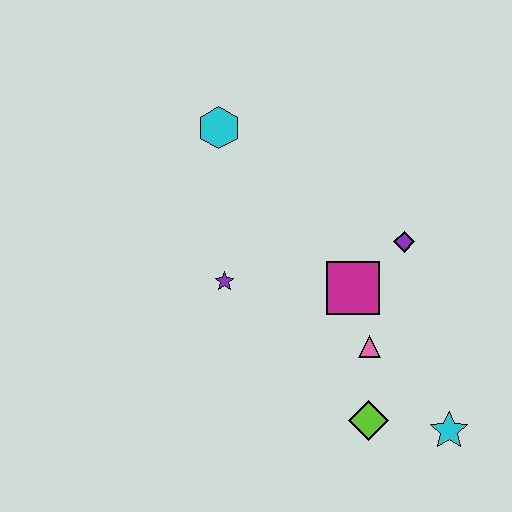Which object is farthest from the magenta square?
The cyan hexagon is farthest from the magenta square.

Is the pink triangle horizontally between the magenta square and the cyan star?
Yes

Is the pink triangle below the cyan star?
No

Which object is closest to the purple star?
The magenta square is closest to the purple star.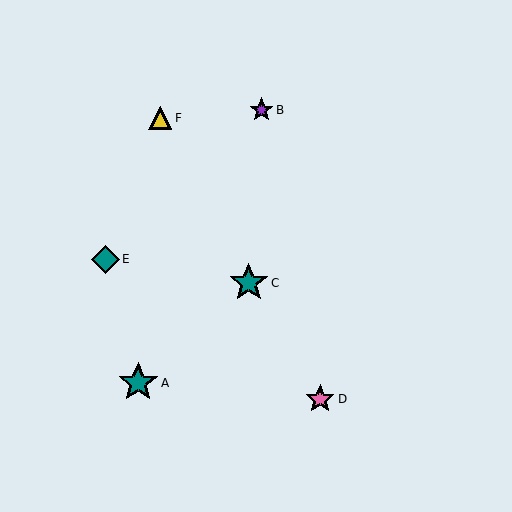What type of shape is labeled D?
Shape D is a pink star.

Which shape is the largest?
The teal star (labeled A) is the largest.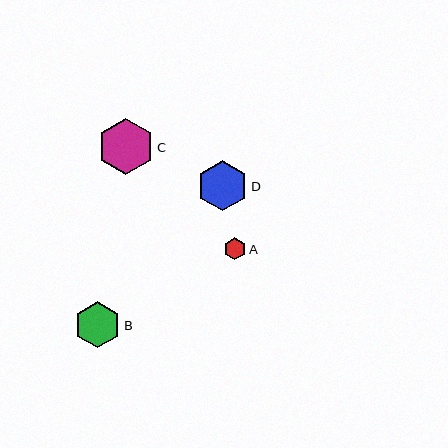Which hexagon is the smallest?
Hexagon A is the smallest with a size of approximately 22 pixels.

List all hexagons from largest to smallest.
From largest to smallest: C, D, B, A.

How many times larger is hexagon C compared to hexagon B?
Hexagon C is approximately 1.2 times the size of hexagon B.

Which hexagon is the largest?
Hexagon C is the largest with a size of approximately 56 pixels.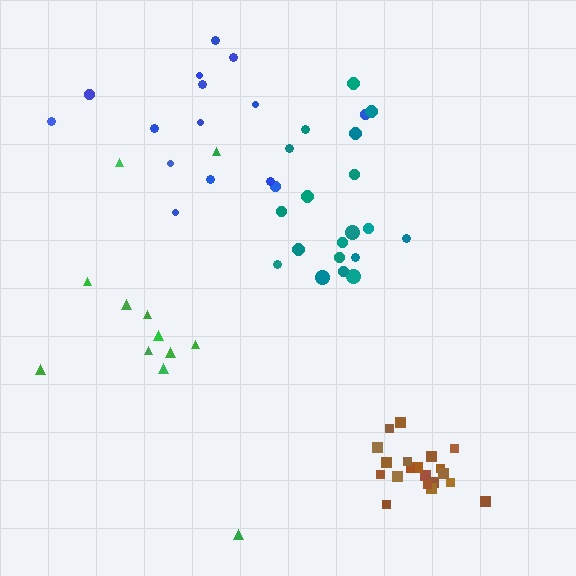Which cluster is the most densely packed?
Brown.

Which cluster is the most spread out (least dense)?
Green.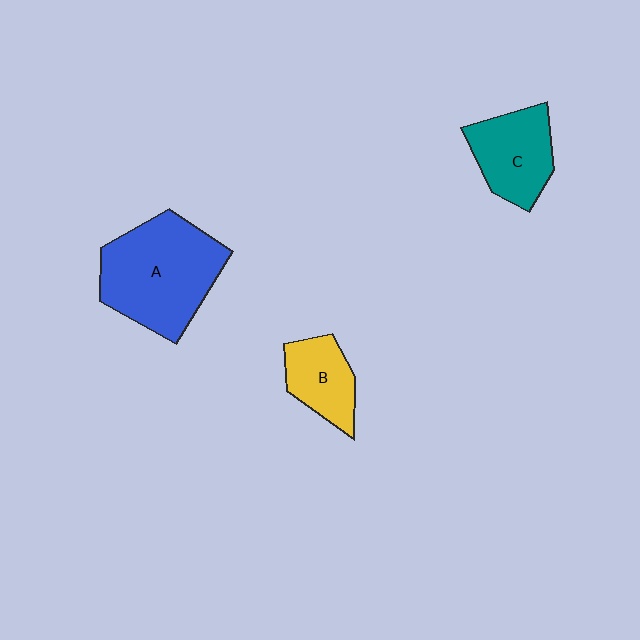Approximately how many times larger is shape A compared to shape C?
Approximately 1.7 times.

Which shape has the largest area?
Shape A (blue).